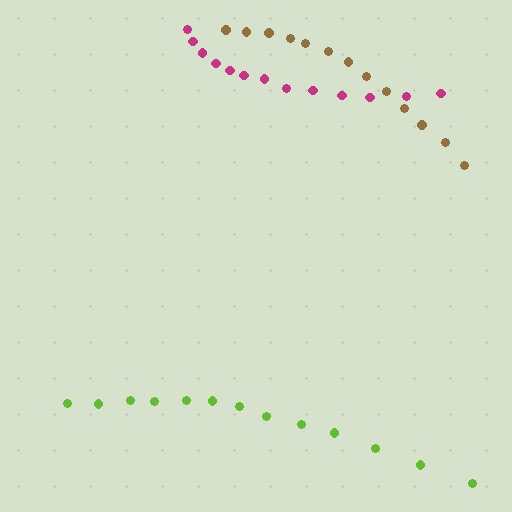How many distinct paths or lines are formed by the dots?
There are 3 distinct paths.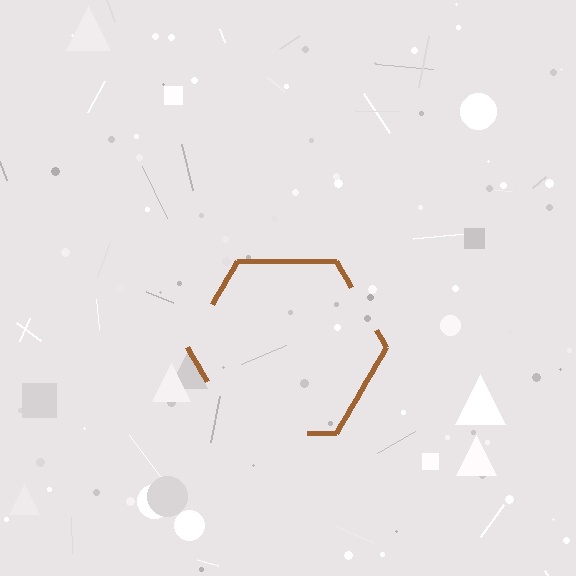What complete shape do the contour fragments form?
The contour fragments form a hexagon.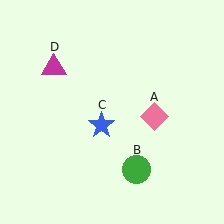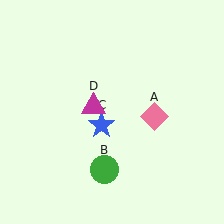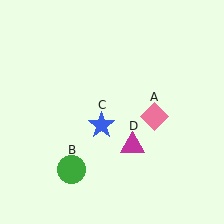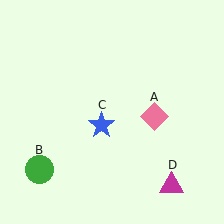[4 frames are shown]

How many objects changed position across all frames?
2 objects changed position: green circle (object B), magenta triangle (object D).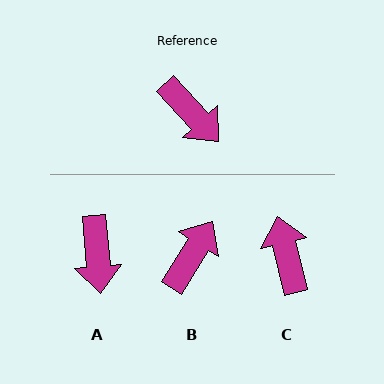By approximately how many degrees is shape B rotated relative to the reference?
Approximately 105 degrees counter-clockwise.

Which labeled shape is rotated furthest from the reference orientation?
C, about 151 degrees away.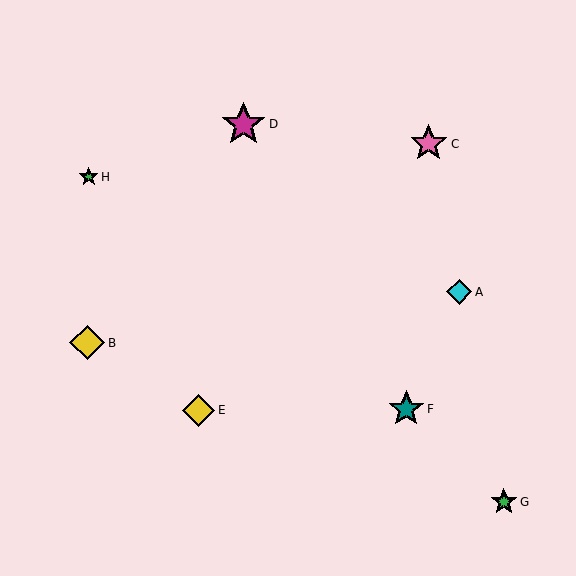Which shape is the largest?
The magenta star (labeled D) is the largest.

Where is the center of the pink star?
The center of the pink star is at (429, 144).